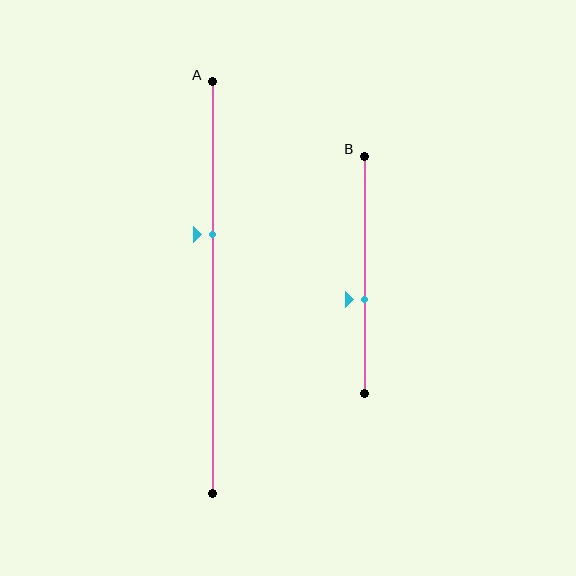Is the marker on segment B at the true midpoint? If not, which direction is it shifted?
No, the marker on segment B is shifted downward by about 10% of the segment length.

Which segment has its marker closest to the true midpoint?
Segment B has its marker closest to the true midpoint.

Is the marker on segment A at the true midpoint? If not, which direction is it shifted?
No, the marker on segment A is shifted upward by about 13% of the segment length.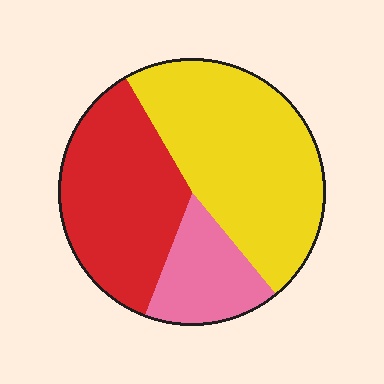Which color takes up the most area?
Yellow, at roughly 45%.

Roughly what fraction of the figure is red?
Red takes up about three eighths (3/8) of the figure.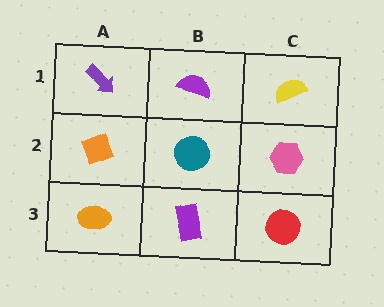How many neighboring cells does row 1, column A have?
2.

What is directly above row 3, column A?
An orange diamond.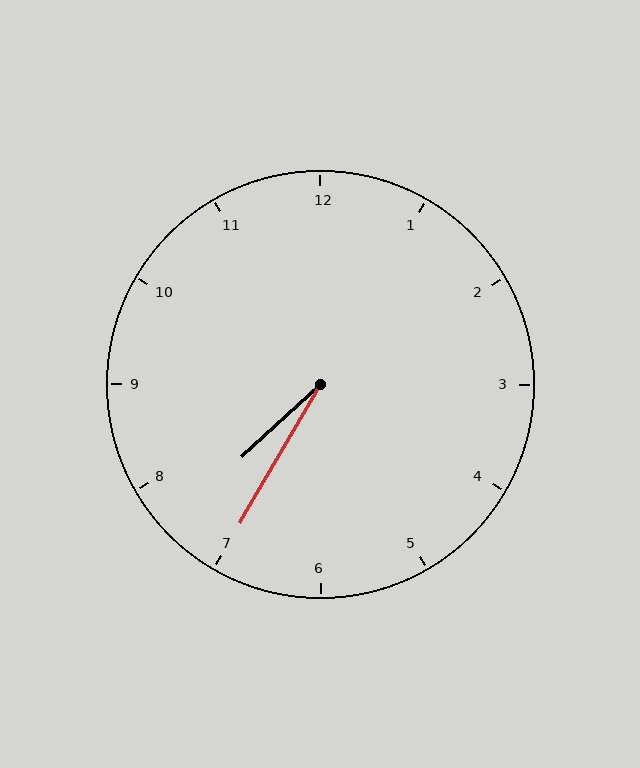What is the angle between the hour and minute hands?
Approximately 18 degrees.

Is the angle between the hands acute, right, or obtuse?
It is acute.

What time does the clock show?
7:35.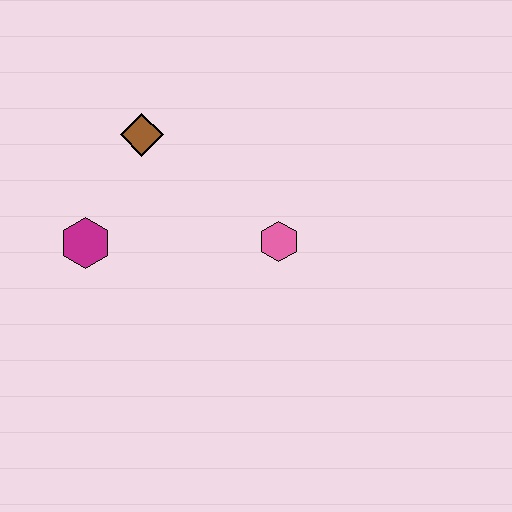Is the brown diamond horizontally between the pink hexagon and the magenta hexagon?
Yes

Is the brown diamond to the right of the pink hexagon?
No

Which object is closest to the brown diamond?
The magenta hexagon is closest to the brown diamond.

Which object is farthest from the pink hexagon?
The magenta hexagon is farthest from the pink hexagon.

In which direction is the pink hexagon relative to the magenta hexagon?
The pink hexagon is to the right of the magenta hexagon.